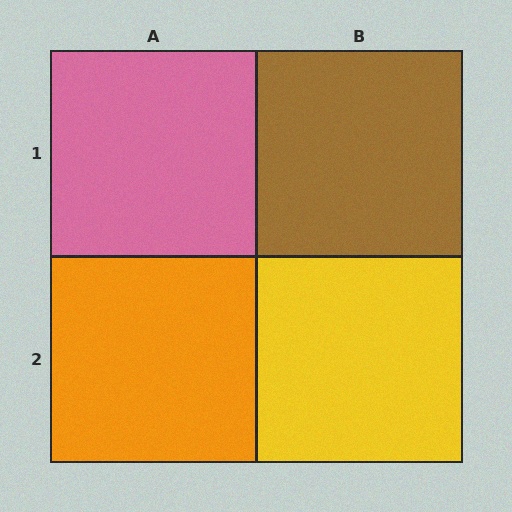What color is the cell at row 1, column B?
Brown.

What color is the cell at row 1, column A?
Pink.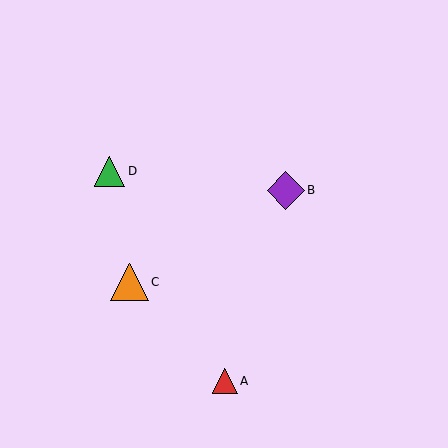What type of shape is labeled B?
Shape B is a purple diamond.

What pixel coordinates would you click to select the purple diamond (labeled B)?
Click at (286, 190) to select the purple diamond B.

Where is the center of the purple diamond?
The center of the purple diamond is at (286, 190).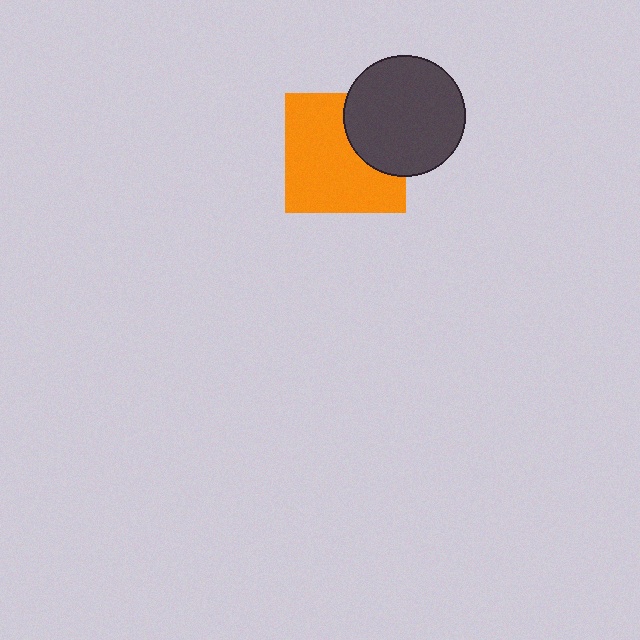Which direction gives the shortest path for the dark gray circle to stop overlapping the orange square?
Moving right gives the shortest separation.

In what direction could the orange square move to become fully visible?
The orange square could move left. That would shift it out from behind the dark gray circle entirely.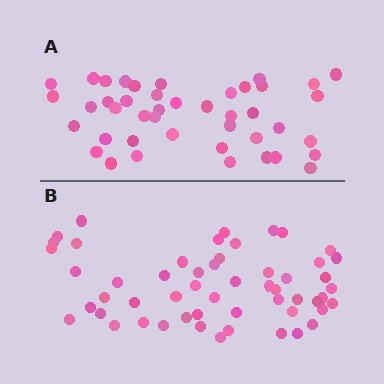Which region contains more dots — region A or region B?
Region B (the bottom region) has more dots.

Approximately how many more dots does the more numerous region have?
Region B has roughly 12 or so more dots than region A.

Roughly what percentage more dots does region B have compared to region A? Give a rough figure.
About 25% more.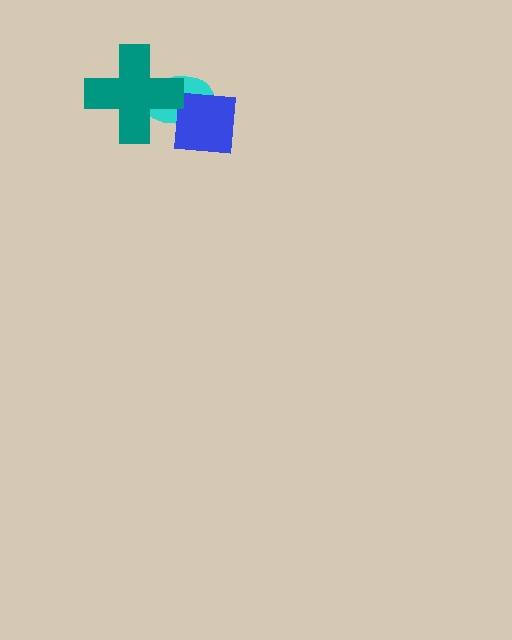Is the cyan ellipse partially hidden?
Yes, it is partially covered by another shape.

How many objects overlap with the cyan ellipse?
2 objects overlap with the cyan ellipse.